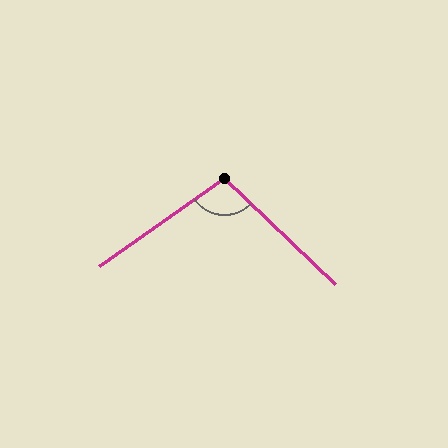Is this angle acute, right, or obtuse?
It is obtuse.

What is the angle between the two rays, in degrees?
Approximately 101 degrees.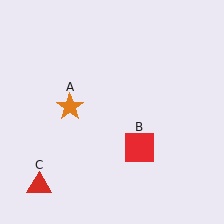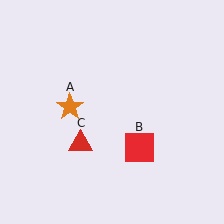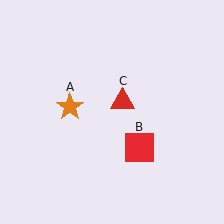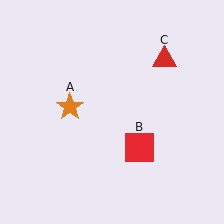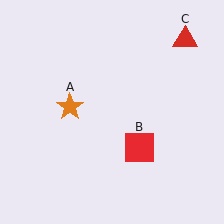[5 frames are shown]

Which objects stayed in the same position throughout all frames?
Orange star (object A) and red square (object B) remained stationary.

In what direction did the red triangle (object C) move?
The red triangle (object C) moved up and to the right.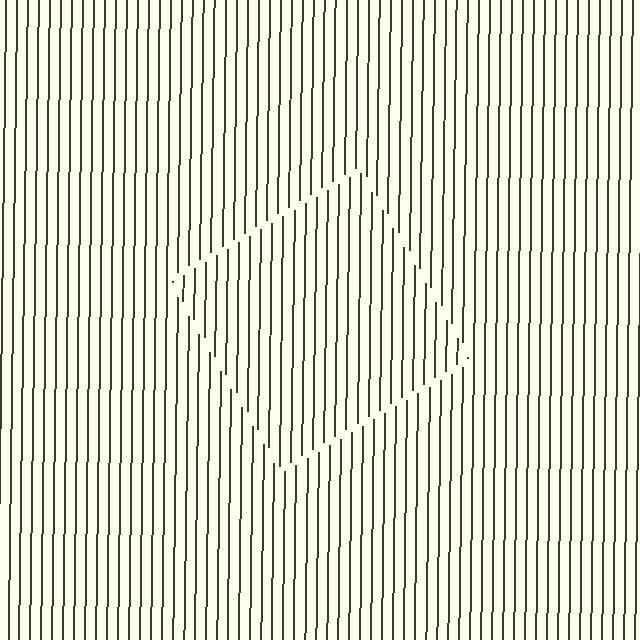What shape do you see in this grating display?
An illusory square. The interior of the shape contains the same grating, shifted by half a period — the contour is defined by the phase discontinuity where line-ends from the inner and outer gratings abut.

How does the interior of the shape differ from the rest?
The interior of the shape contains the same grating, shifted by half a period — the contour is defined by the phase discontinuity where line-ends from the inner and outer gratings abut.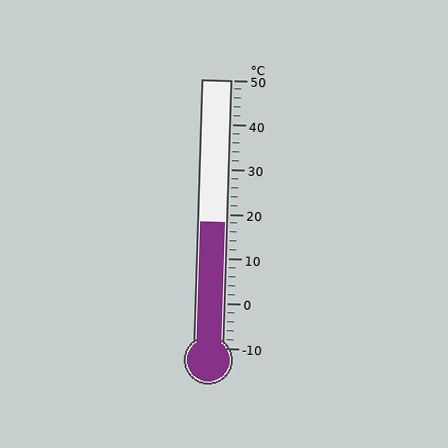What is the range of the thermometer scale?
The thermometer scale ranges from -10°C to 50°C.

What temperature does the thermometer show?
The thermometer shows approximately 18°C.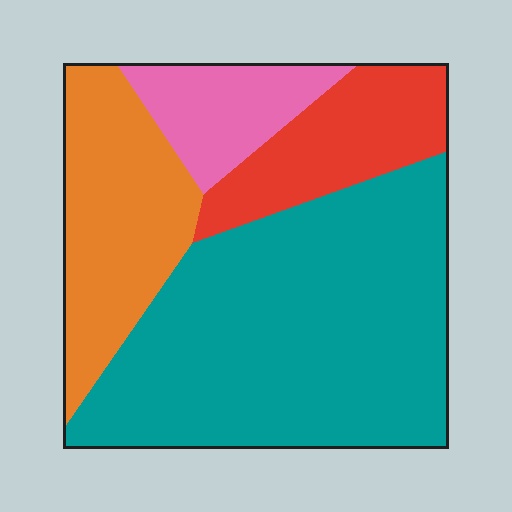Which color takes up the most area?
Teal, at roughly 55%.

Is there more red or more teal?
Teal.